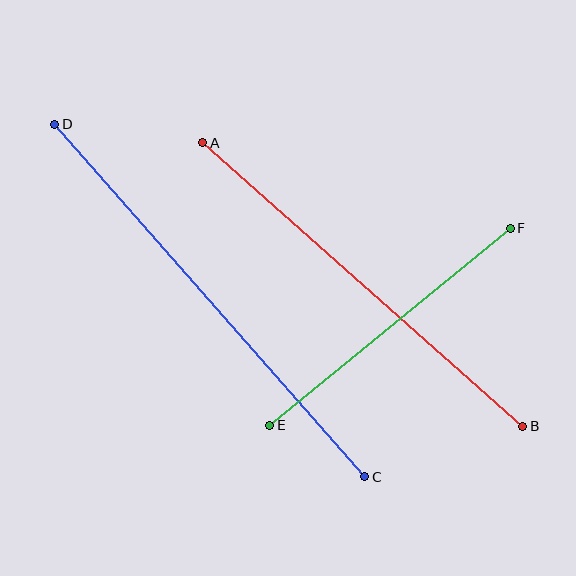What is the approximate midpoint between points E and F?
The midpoint is at approximately (390, 327) pixels.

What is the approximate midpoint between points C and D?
The midpoint is at approximately (210, 301) pixels.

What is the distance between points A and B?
The distance is approximately 427 pixels.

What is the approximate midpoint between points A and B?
The midpoint is at approximately (363, 284) pixels.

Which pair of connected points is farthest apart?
Points C and D are farthest apart.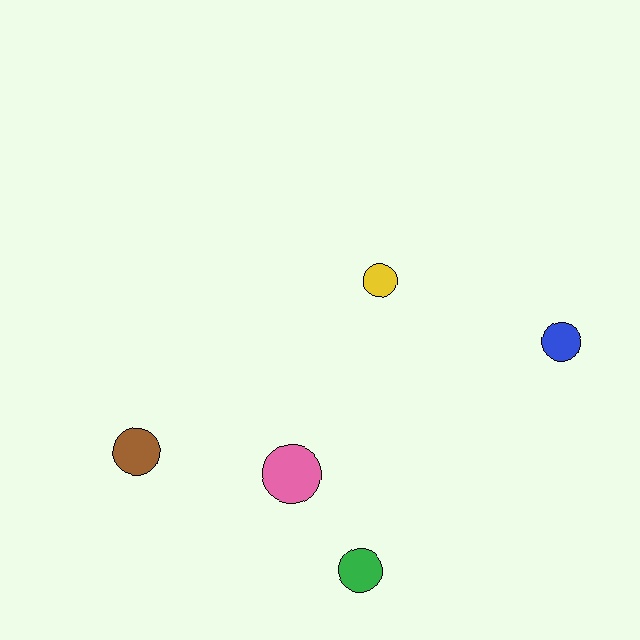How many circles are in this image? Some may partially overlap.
There are 5 circles.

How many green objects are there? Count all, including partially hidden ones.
There is 1 green object.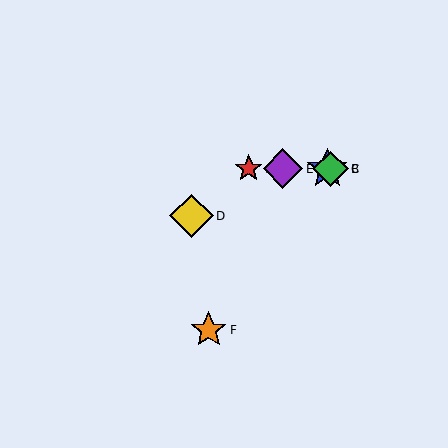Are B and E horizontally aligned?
Yes, both are at y≈169.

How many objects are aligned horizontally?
4 objects (A, B, C, E) are aligned horizontally.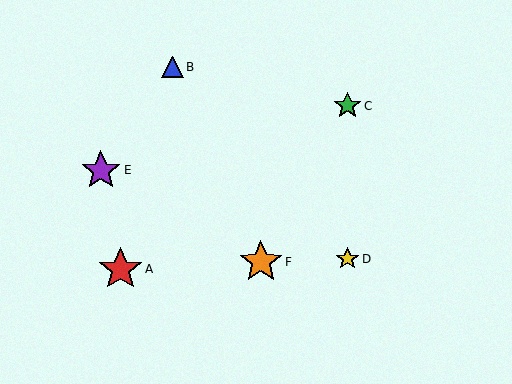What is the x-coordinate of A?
Object A is at x≈120.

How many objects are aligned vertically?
2 objects (C, D) are aligned vertically.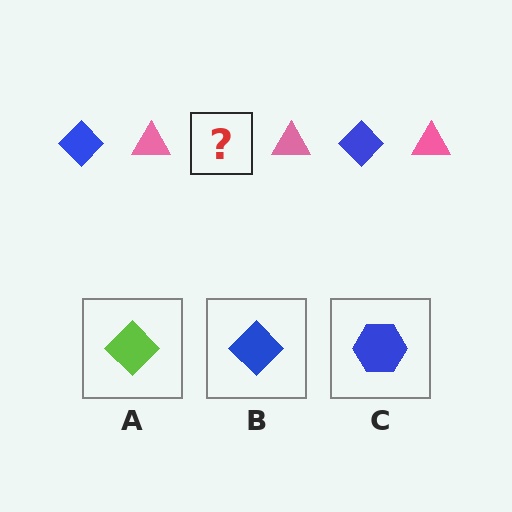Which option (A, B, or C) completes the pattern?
B.